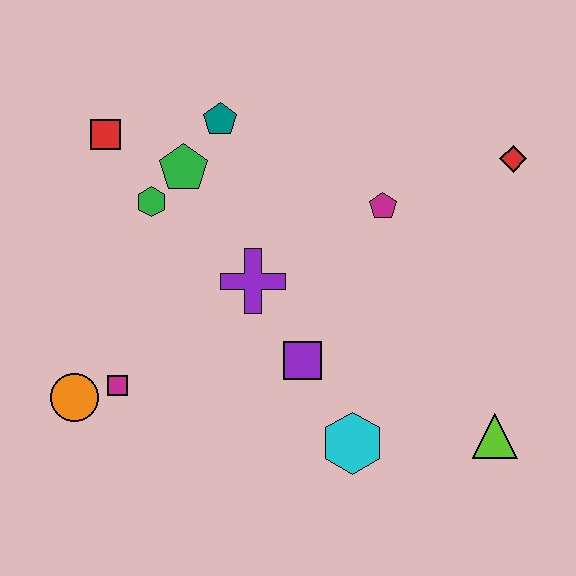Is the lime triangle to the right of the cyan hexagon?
Yes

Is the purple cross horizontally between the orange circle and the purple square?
Yes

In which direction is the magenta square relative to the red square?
The magenta square is below the red square.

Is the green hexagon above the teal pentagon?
No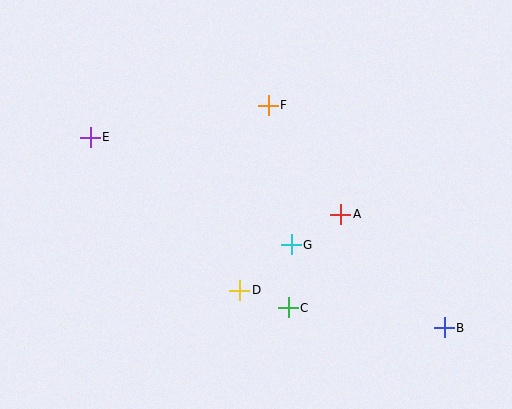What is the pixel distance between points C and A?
The distance between C and A is 108 pixels.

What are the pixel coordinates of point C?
Point C is at (288, 308).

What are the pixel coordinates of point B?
Point B is at (444, 328).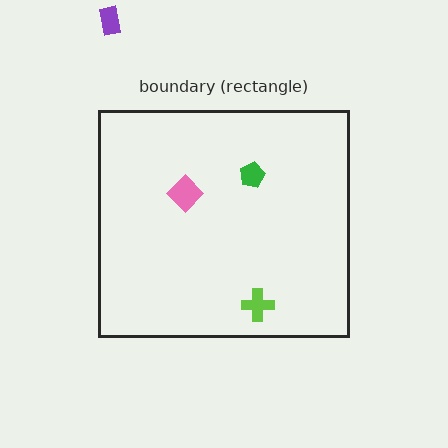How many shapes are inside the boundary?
3 inside, 1 outside.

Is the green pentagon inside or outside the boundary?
Inside.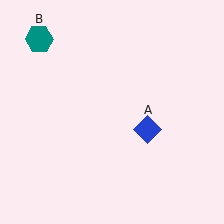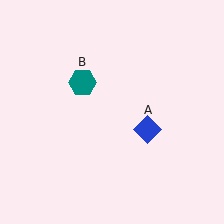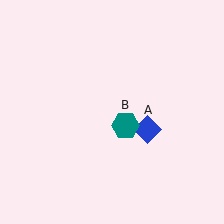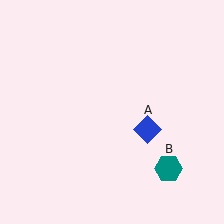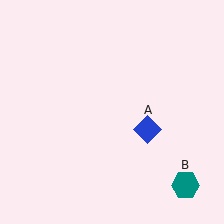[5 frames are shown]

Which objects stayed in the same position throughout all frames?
Blue diamond (object A) remained stationary.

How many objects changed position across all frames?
1 object changed position: teal hexagon (object B).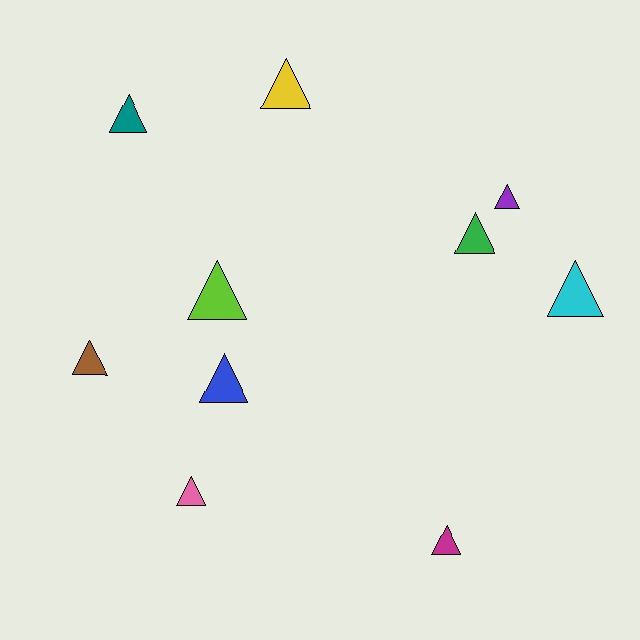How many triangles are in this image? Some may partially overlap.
There are 10 triangles.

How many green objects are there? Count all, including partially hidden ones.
There is 1 green object.